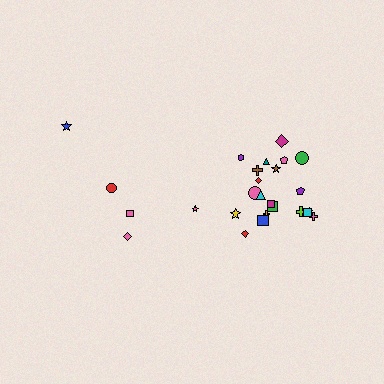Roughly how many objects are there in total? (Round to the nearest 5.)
Roughly 25 objects in total.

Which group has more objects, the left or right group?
The right group.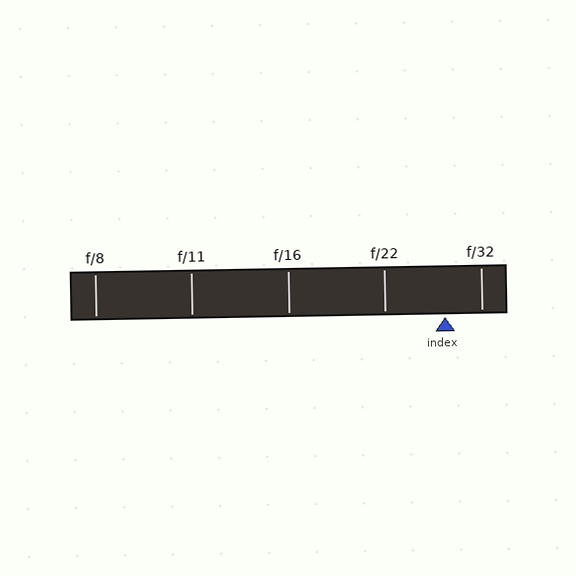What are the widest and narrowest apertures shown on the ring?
The widest aperture shown is f/8 and the narrowest is f/32.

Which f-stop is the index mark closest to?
The index mark is closest to f/32.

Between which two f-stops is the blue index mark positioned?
The index mark is between f/22 and f/32.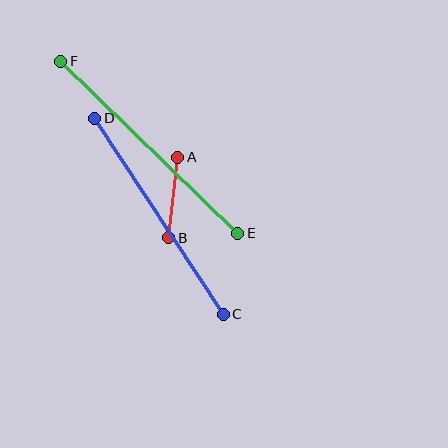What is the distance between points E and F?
The distance is approximately 247 pixels.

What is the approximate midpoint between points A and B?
The midpoint is at approximately (173, 197) pixels.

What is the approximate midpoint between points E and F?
The midpoint is at approximately (149, 147) pixels.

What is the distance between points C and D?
The distance is approximately 234 pixels.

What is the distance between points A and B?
The distance is approximately 81 pixels.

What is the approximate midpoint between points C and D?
The midpoint is at approximately (159, 216) pixels.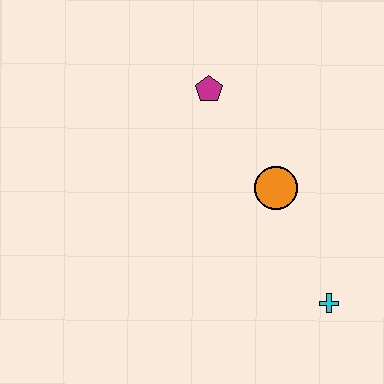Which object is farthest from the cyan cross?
The magenta pentagon is farthest from the cyan cross.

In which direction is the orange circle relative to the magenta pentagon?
The orange circle is below the magenta pentagon.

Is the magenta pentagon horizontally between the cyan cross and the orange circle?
No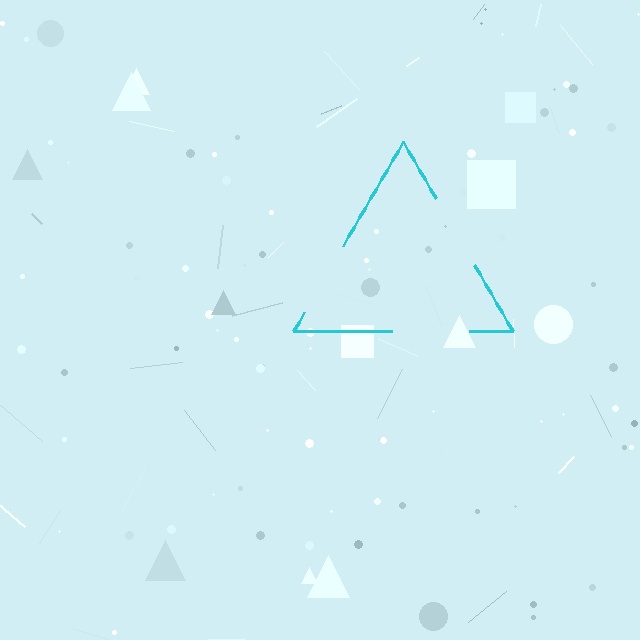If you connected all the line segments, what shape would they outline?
They would outline a triangle.